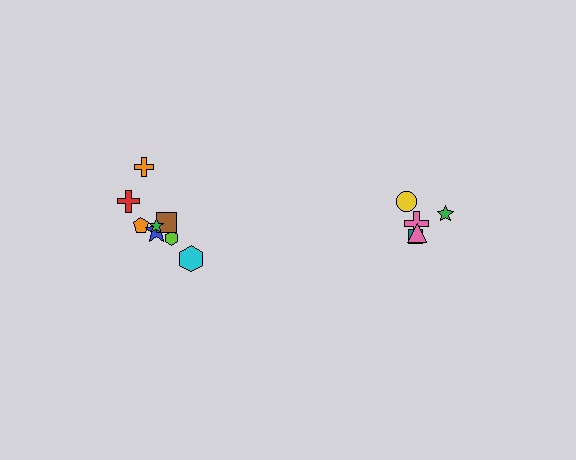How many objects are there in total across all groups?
There are 13 objects.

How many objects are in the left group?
There are 8 objects.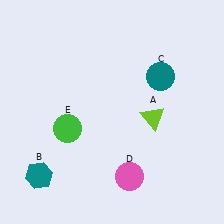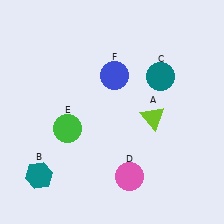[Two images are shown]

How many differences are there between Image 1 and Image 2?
There is 1 difference between the two images.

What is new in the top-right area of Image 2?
A blue circle (F) was added in the top-right area of Image 2.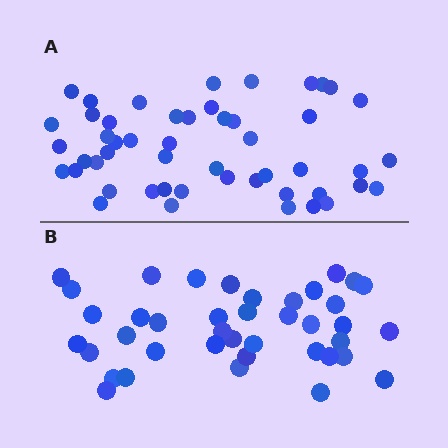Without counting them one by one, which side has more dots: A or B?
Region A (the top region) has more dots.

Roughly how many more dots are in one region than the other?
Region A has roughly 10 or so more dots than region B.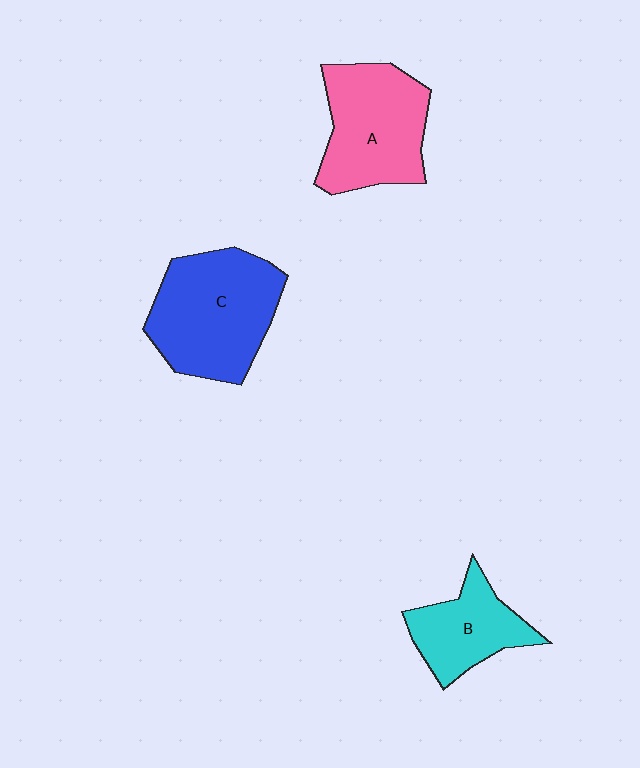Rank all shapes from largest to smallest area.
From largest to smallest: C (blue), A (pink), B (cyan).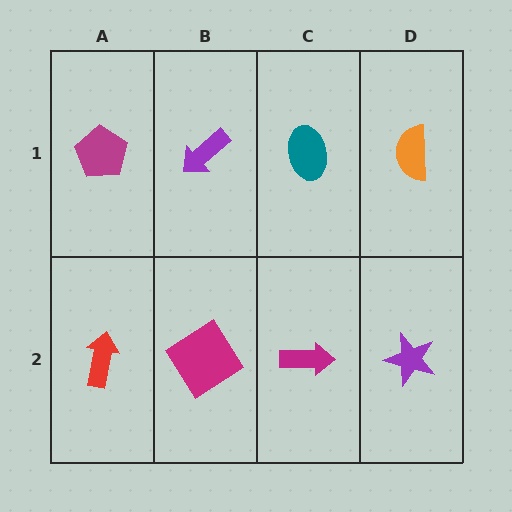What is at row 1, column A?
A magenta pentagon.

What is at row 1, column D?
An orange semicircle.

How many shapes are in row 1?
4 shapes.